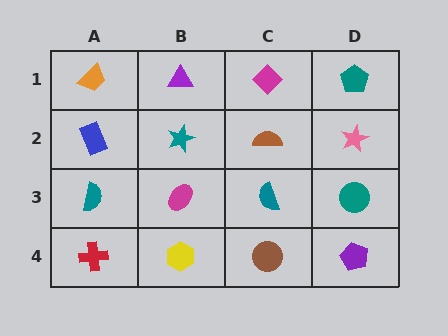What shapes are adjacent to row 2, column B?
A purple triangle (row 1, column B), a magenta ellipse (row 3, column B), a blue rectangle (row 2, column A), a brown semicircle (row 2, column C).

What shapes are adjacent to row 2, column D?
A teal pentagon (row 1, column D), a teal circle (row 3, column D), a brown semicircle (row 2, column C).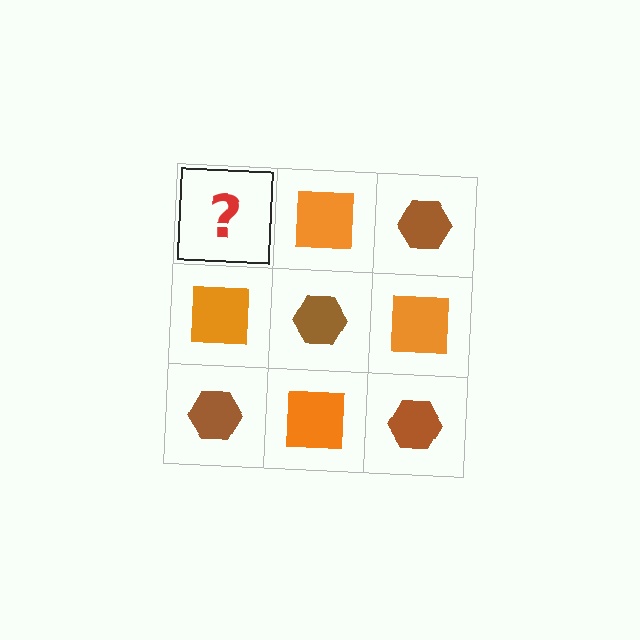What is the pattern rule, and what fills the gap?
The rule is that it alternates brown hexagon and orange square in a checkerboard pattern. The gap should be filled with a brown hexagon.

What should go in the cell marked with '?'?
The missing cell should contain a brown hexagon.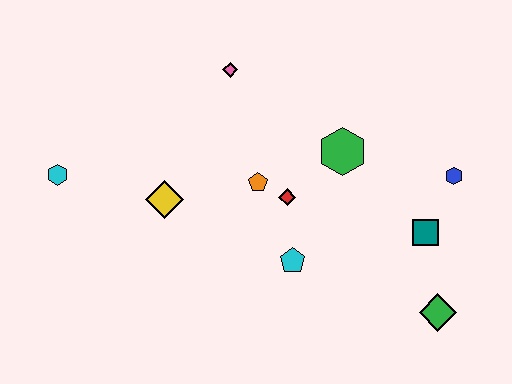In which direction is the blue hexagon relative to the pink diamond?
The blue hexagon is to the right of the pink diamond.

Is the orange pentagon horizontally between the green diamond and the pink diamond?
Yes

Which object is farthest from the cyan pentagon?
The cyan hexagon is farthest from the cyan pentagon.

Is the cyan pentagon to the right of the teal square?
No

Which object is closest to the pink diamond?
The orange pentagon is closest to the pink diamond.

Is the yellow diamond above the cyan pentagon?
Yes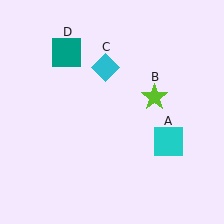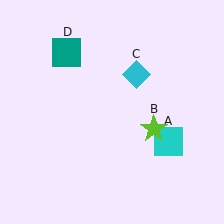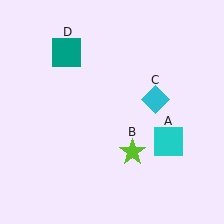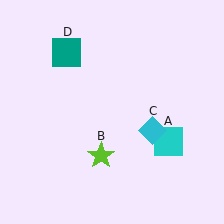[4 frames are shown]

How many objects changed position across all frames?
2 objects changed position: lime star (object B), cyan diamond (object C).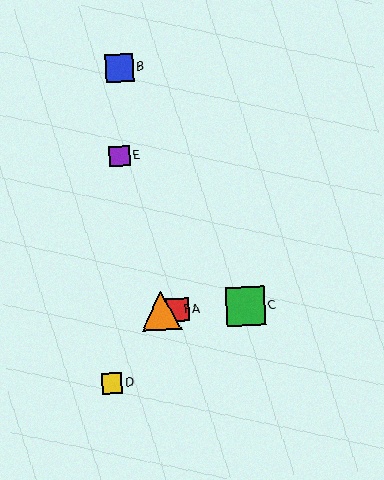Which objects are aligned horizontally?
Objects A, C, F are aligned horizontally.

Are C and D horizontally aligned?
No, C is at y≈306 and D is at y≈384.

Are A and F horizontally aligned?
Yes, both are at y≈310.